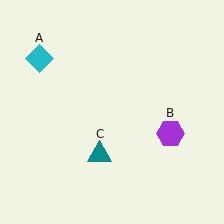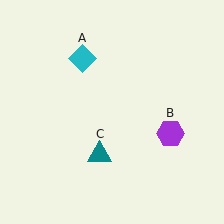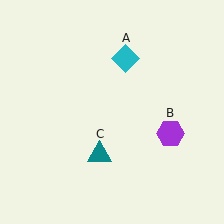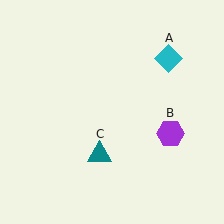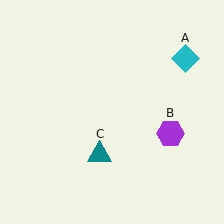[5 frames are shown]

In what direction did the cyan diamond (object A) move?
The cyan diamond (object A) moved right.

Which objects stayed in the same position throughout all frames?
Purple hexagon (object B) and teal triangle (object C) remained stationary.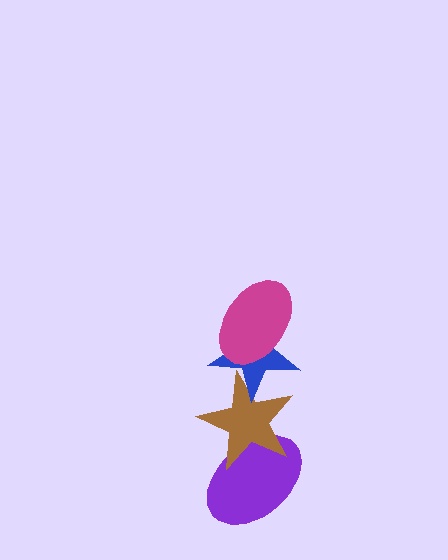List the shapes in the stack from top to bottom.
From top to bottom: the magenta ellipse, the blue star, the brown star, the purple ellipse.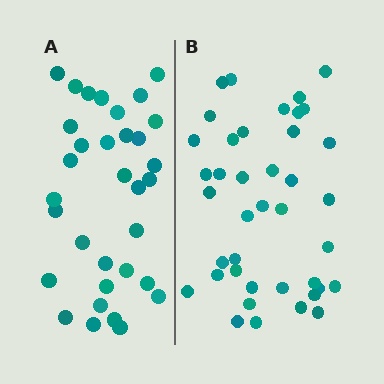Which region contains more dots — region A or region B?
Region B (the right region) has more dots.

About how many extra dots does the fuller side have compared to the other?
Region B has roughly 8 or so more dots than region A.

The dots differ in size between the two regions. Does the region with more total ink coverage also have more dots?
No. Region A has more total ink coverage because its dots are larger, but region B actually contains more individual dots. Total area can be misleading — the number of items is what matters here.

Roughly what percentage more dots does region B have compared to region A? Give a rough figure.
About 20% more.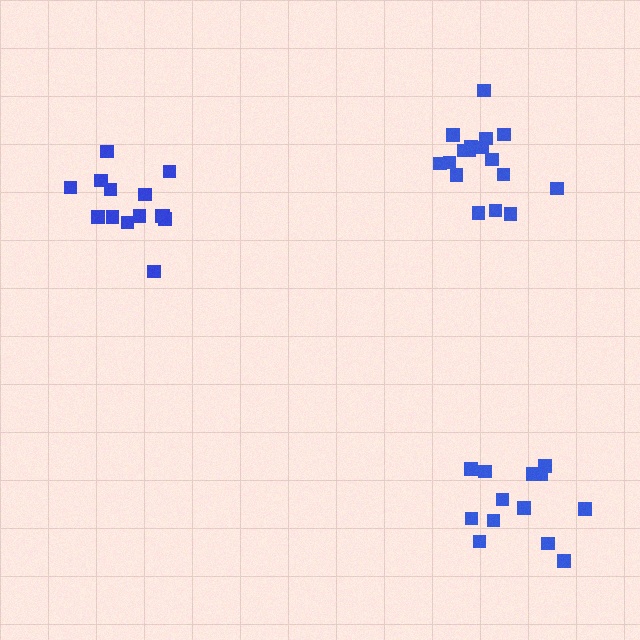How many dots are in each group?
Group 1: 17 dots, Group 2: 13 dots, Group 3: 14 dots (44 total).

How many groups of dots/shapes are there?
There are 3 groups.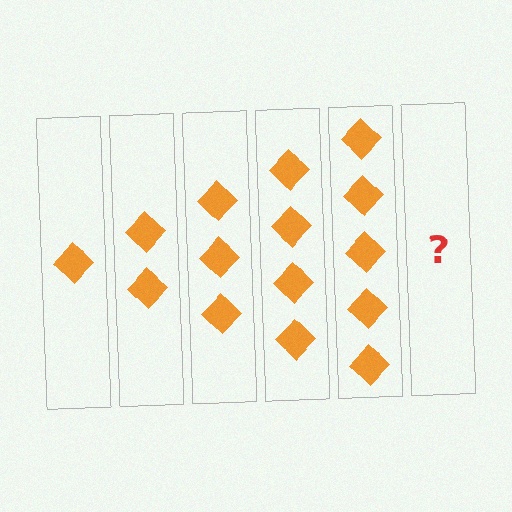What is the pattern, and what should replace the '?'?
The pattern is that each step adds one more diamond. The '?' should be 6 diamonds.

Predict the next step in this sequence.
The next step is 6 diamonds.